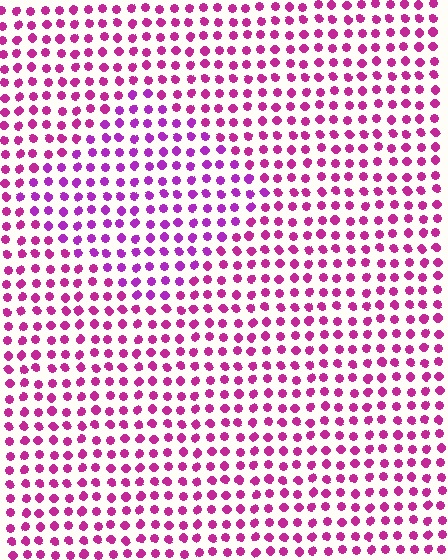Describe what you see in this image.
The image is filled with small magenta elements in a uniform arrangement. A diamond-shaped region is visible where the elements are tinted to a slightly different hue, forming a subtle color boundary.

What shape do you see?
I see a diamond.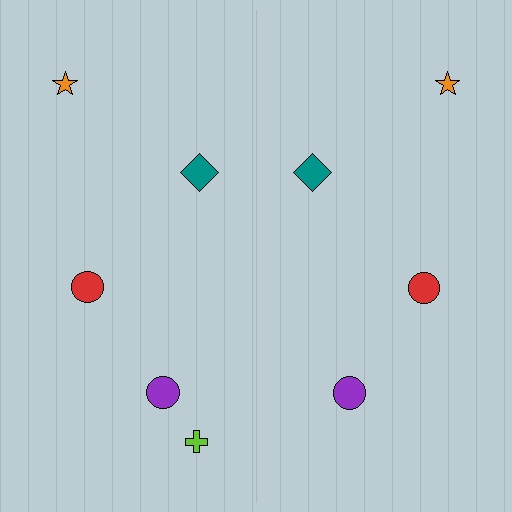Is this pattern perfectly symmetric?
No, the pattern is not perfectly symmetric. A lime cross is missing from the right side.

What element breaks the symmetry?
A lime cross is missing from the right side.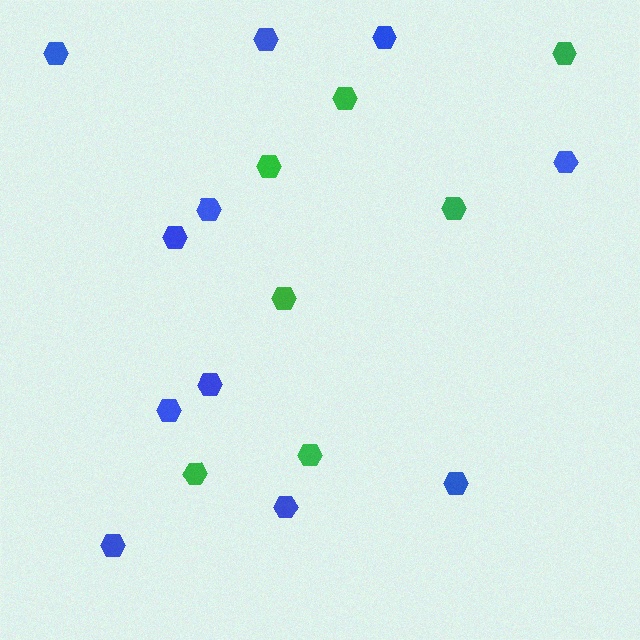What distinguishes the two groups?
There are 2 groups: one group of green hexagons (7) and one group of blue hexagons (11).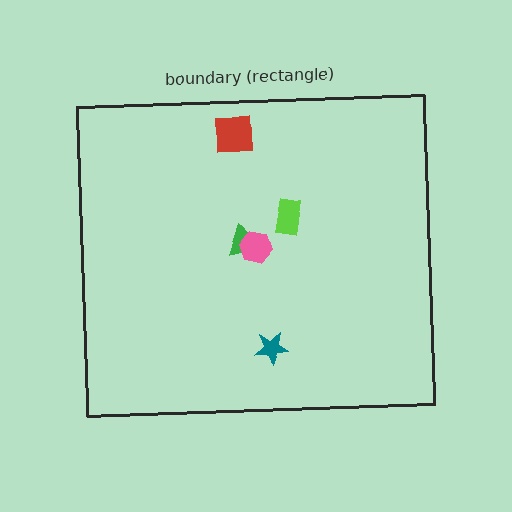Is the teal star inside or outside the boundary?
Inside.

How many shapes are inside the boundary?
5 inside, 0 outside.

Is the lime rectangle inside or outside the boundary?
Inside.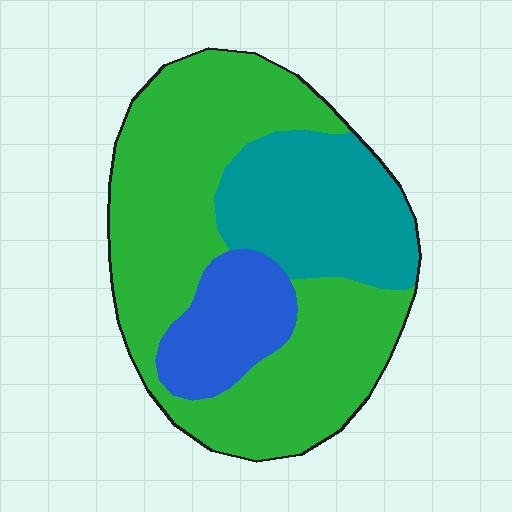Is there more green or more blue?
Green.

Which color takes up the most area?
Green, at roughly 60%.